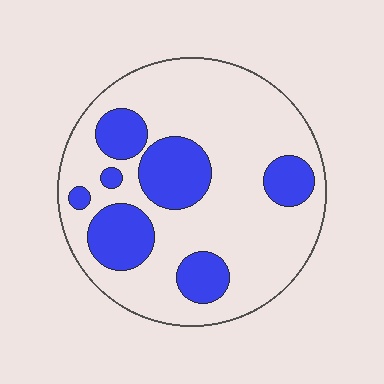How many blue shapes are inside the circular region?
7.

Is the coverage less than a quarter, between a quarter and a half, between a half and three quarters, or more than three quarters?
Between a quarter and a half.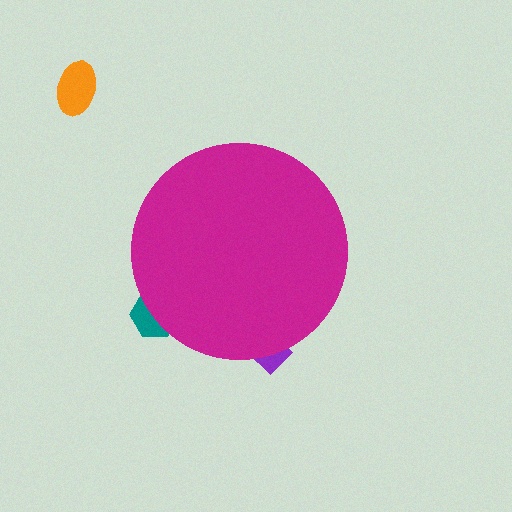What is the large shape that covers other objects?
A magenta circle.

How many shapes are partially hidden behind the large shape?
2 shapes are partially hidden.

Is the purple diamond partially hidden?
Yes, the purple diamond is partially hidden behind the magenta circle.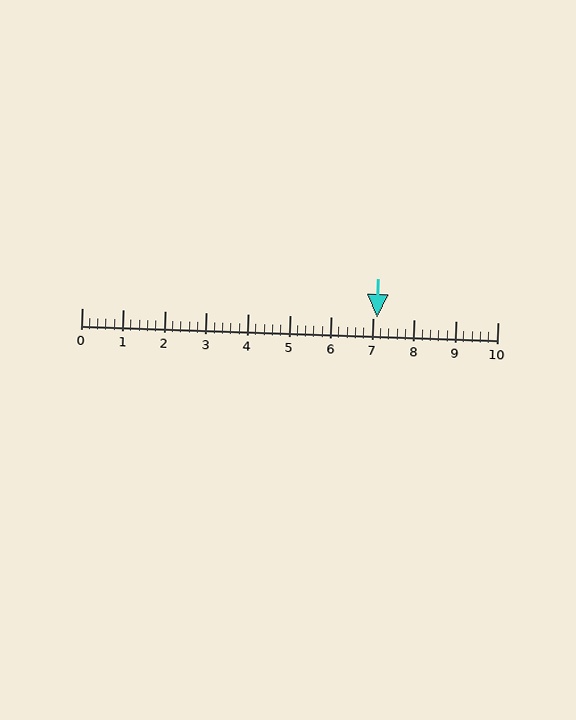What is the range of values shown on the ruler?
The ruler shows values from 0 to 10.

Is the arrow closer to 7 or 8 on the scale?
The arrow is closer to 7.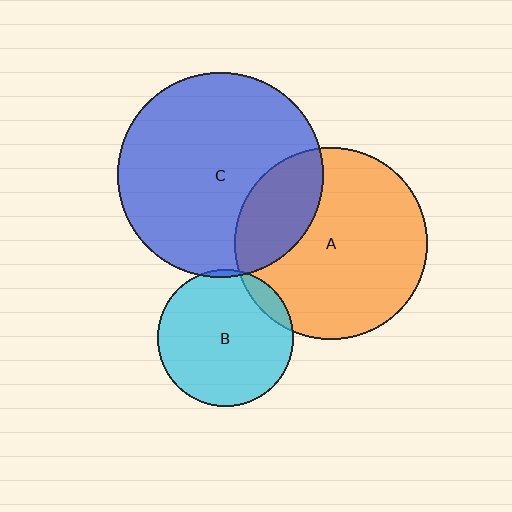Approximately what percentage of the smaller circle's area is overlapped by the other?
Approximately 5%.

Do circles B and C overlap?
Yes.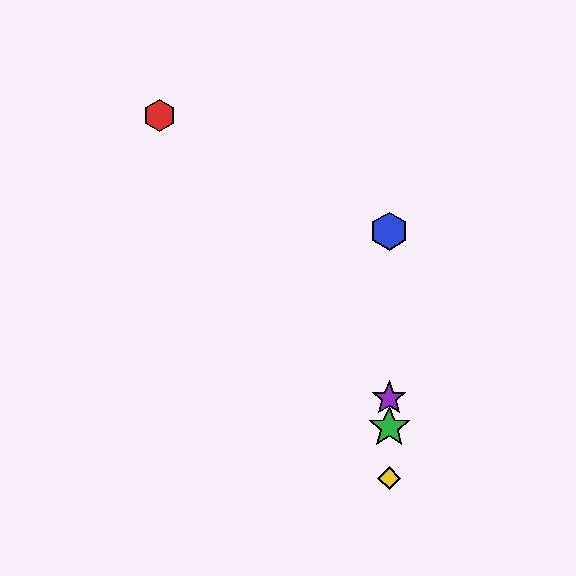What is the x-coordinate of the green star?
The green star is at x≈389.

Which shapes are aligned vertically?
The blue hexagon, the green star, the yellow diamond, the purple star are aligned vertically.